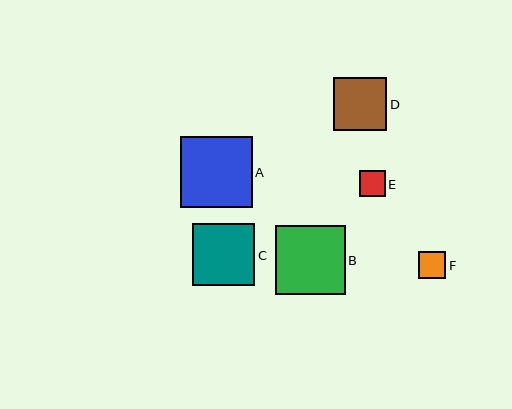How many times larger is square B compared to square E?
Square B is approximately 2.7 times the size of square E.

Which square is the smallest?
Square E is the smallest with a size of approximately 26 pixels.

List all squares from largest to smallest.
From largest to smallest: A, B, C, D, F, E.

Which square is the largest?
Square A is the largest with a size of approximately 71 pixels.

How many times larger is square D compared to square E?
Square D is approximately 2.1 times the size of square E.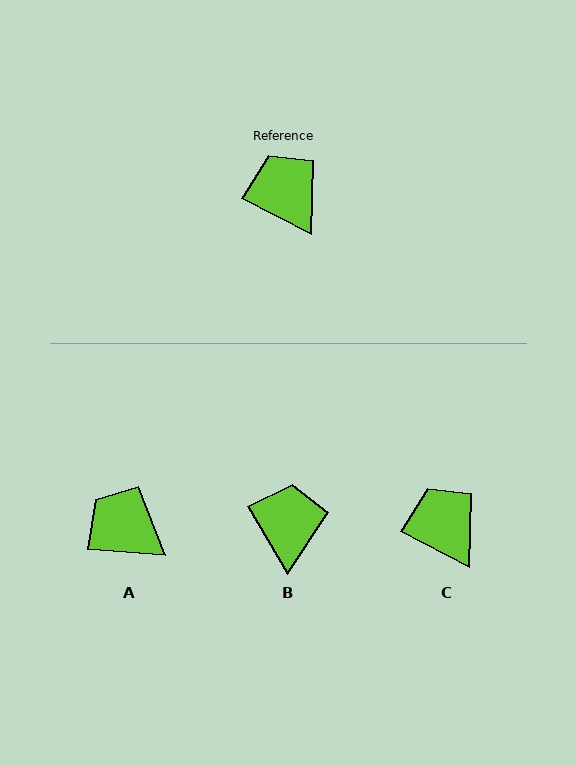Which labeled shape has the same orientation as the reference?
C.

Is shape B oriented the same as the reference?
No, it is off by about 32 degrees.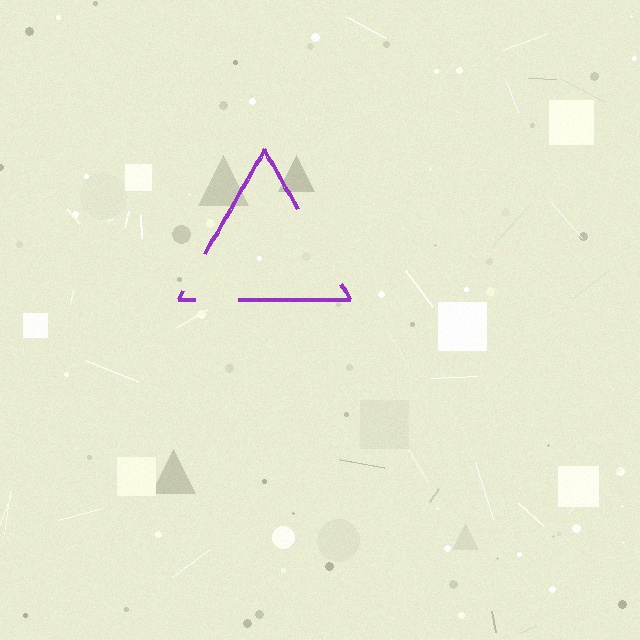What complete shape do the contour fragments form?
The contour fragments form a triangle.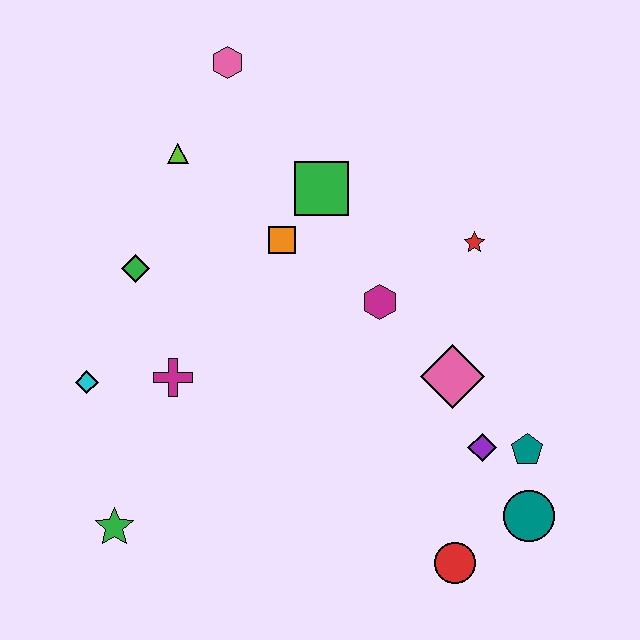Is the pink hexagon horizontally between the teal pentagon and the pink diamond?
No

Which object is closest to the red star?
The magenta hexagon is closest to the red star.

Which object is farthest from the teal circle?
The pink hexagon is farthest from the teal circle.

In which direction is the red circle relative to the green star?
The red circle is to the right of the green star.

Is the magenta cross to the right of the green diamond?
Yes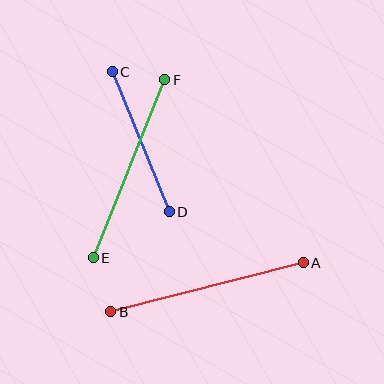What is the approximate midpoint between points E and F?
The midpoint is at approximately (129, 169) pixels.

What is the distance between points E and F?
The distance is approximately 192 pixels.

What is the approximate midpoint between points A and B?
The midpoint is at approximately (207, 287) pixels.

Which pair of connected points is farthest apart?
Points A and B are farthest apart.